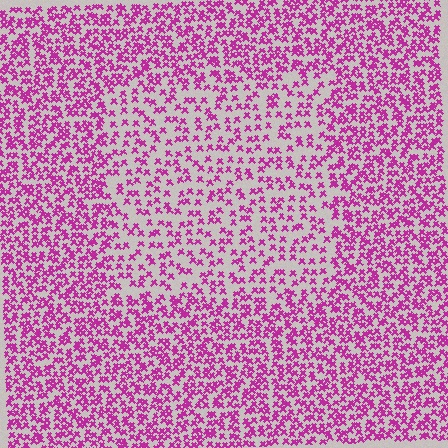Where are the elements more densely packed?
The elements are more densely packed outside the rectangle boundary.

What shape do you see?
I see a rectangle.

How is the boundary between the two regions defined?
The boundary is defined by a change in element density (approximately 1.8x ratio). All elements are the same color, size, and shape.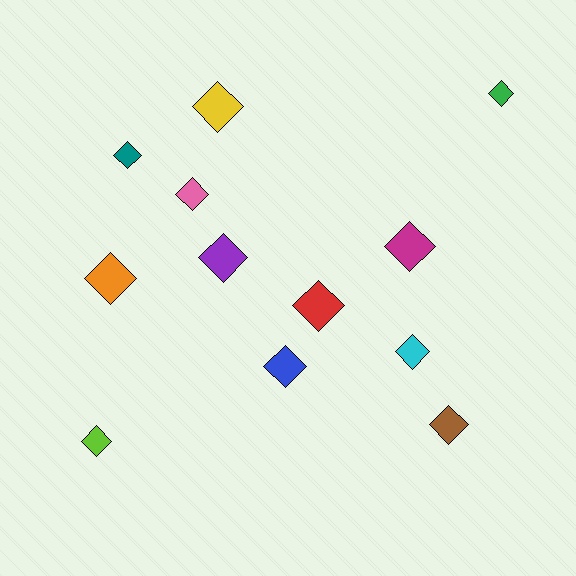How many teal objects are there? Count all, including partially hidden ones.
There is 1 teal object.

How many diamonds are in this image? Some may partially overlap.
There are 12 diamonds.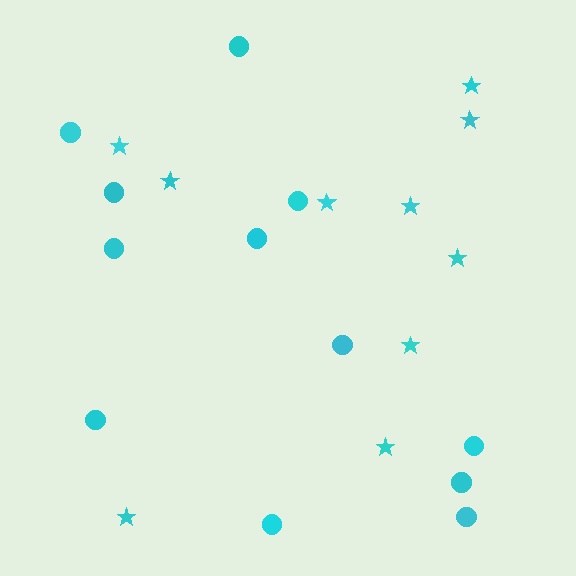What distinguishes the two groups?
There are 2 groups: one group of circles (12) and one group of stars (10).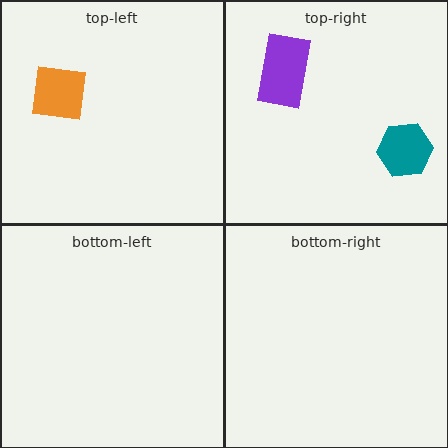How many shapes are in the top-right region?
2.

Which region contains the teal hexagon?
The top-right region.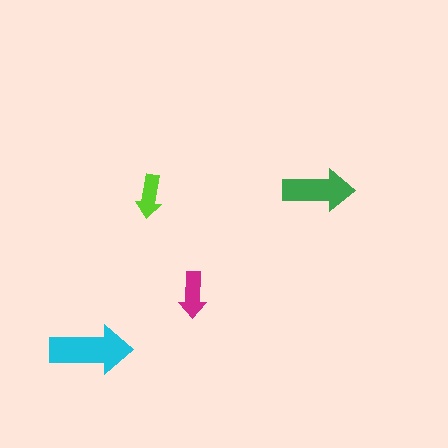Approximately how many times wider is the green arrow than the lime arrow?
About 1.5 times wider.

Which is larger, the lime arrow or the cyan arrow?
The cyan one.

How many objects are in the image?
There are 4 objects in the image.